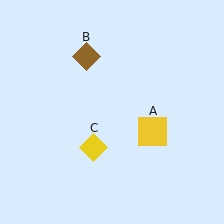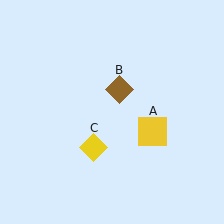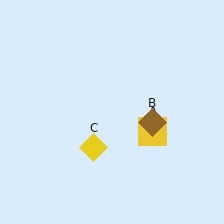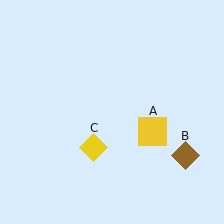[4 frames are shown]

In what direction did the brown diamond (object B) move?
The brown diamond (object B) moved down and to the right.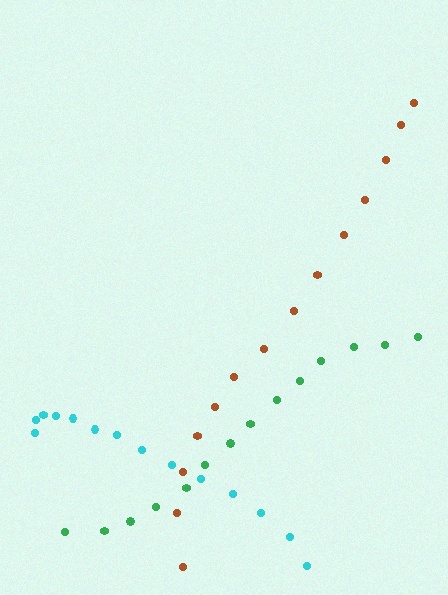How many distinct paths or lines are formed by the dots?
There are 3 distinct paths.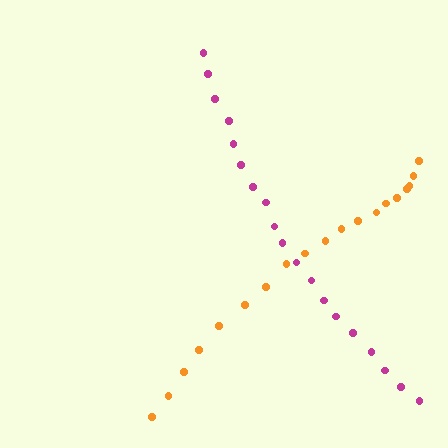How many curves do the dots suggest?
There are 2 distinct paths.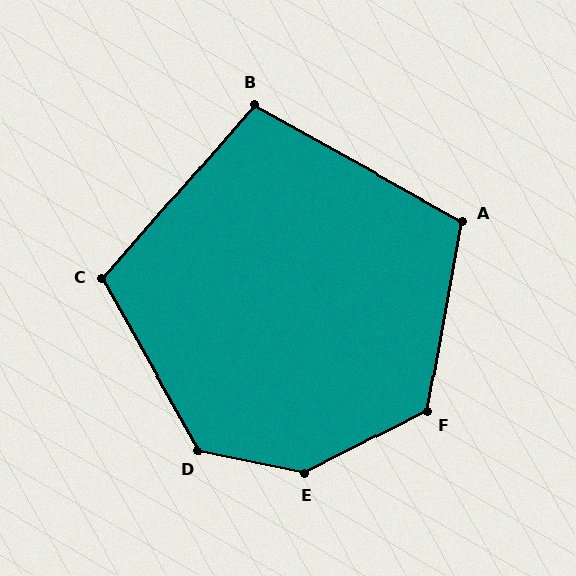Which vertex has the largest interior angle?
E, at approximately 141 degrees.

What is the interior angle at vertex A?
Approximately 109 degrees (obtuse).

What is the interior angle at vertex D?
Approximately 131 degrees (obtuse).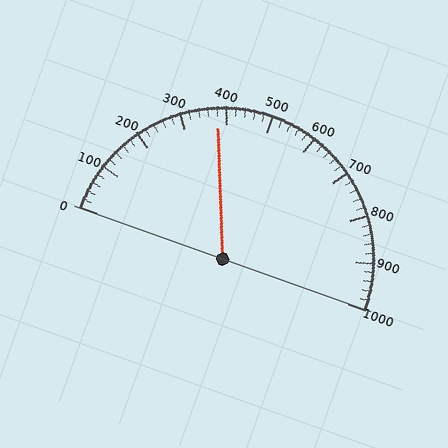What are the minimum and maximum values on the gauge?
The gauge ranges from 0 to 1000.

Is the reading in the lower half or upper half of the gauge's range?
The reading is in the lower half of the range (0 to 1000).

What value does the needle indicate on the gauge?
The needle indicates approximately 380.